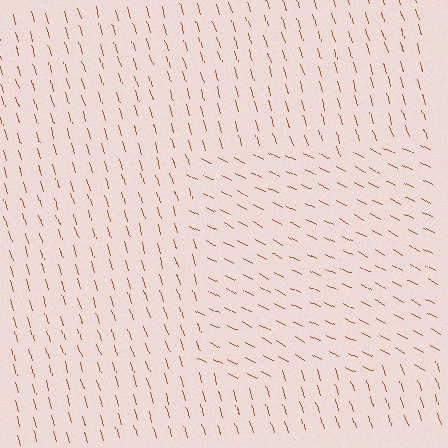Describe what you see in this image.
The image is filled with small brown line segments. A rectangle region in the image has lines oriented differently from the surrounding lines, creating a visible texture boundary.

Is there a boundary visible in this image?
Yes, there is a texture boundary formed by a change in line orientation.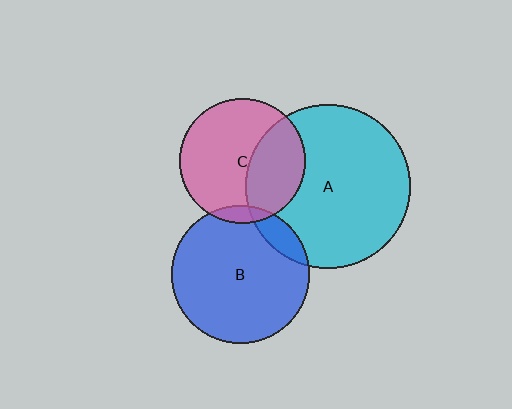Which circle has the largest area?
Circle A (cyan).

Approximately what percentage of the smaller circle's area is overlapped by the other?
Approximately 10%.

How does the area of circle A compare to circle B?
Approximately 1.4 times.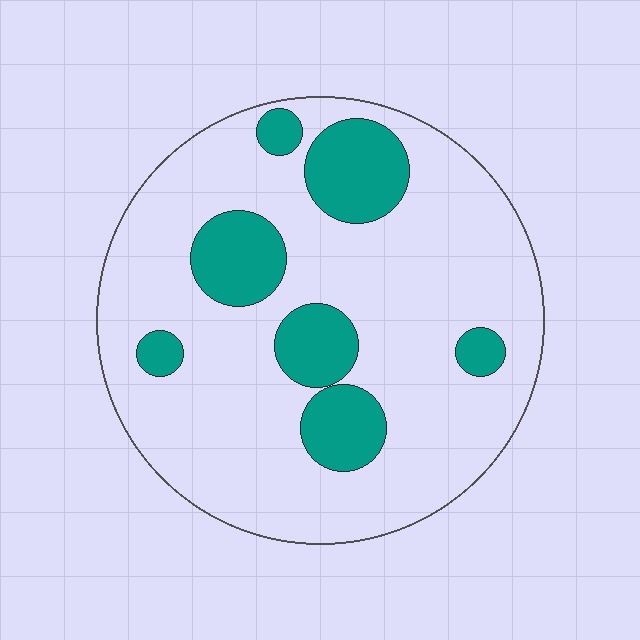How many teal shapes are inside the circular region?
7.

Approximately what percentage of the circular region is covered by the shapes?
Approximately 20%.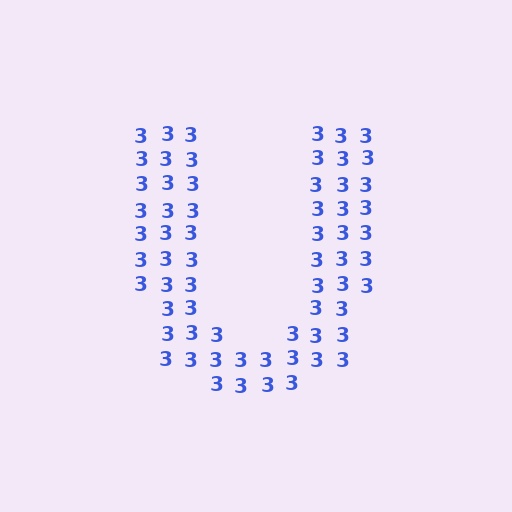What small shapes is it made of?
It is made of small digit 3's.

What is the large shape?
The large shape is the letter U.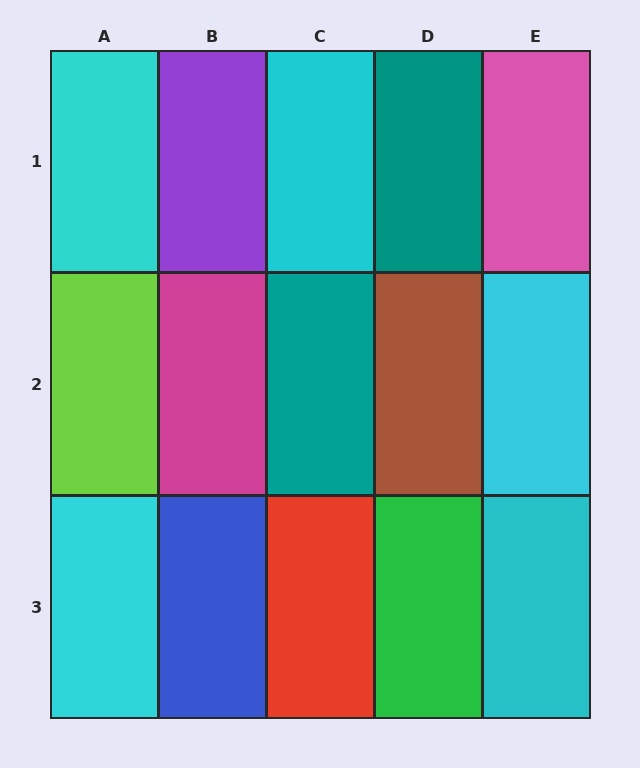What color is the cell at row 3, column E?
Cyan.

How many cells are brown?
1 cell is brown.